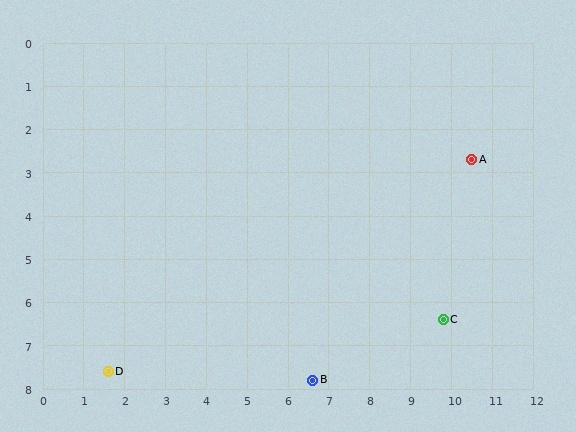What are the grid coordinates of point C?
Point C is at approximately (9.8, 6.4).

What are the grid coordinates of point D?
Point D is at approximately (1.6, 7.6).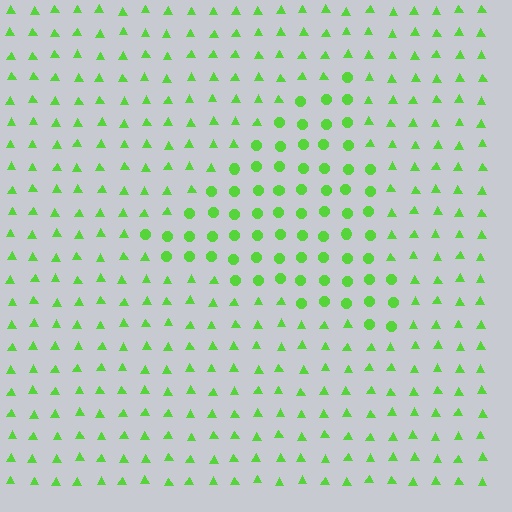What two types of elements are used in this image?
The image uses circles inside the triangle region and triangles outside it.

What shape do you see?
I see a triangle.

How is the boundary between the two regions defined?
The boundary is defined by a change in element shape: circles inside vs. triangles outside. All elements share the same color and spacing.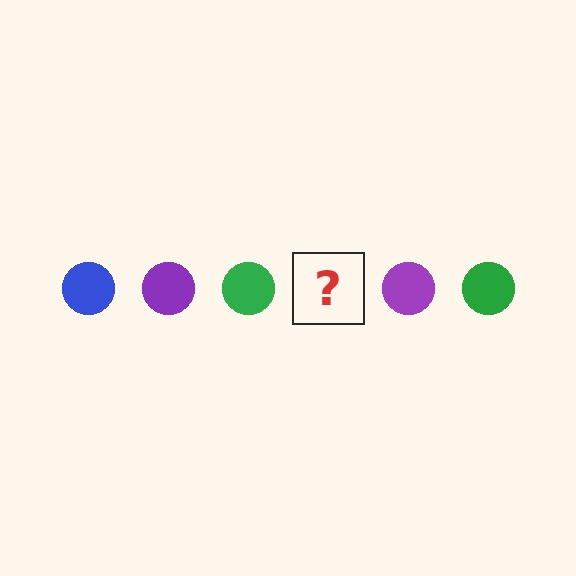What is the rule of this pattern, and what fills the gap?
The rule is that the pattern cycles through blue, purple, green circles. The gap should be filled with a blue circle.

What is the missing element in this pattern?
The missing element is a blue circle.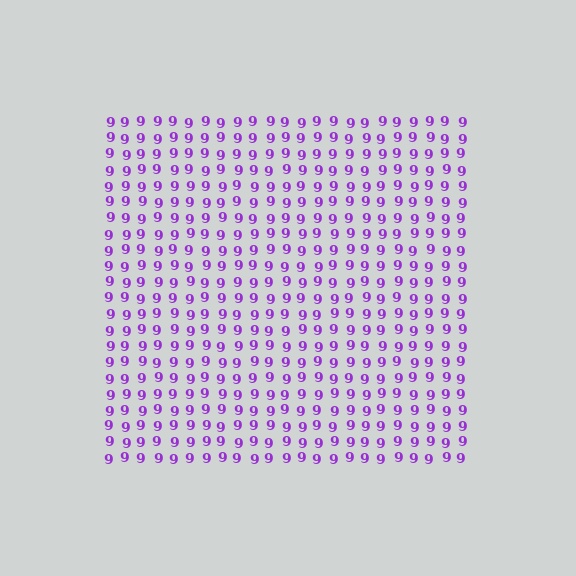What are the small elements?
The small elements are digit 9's.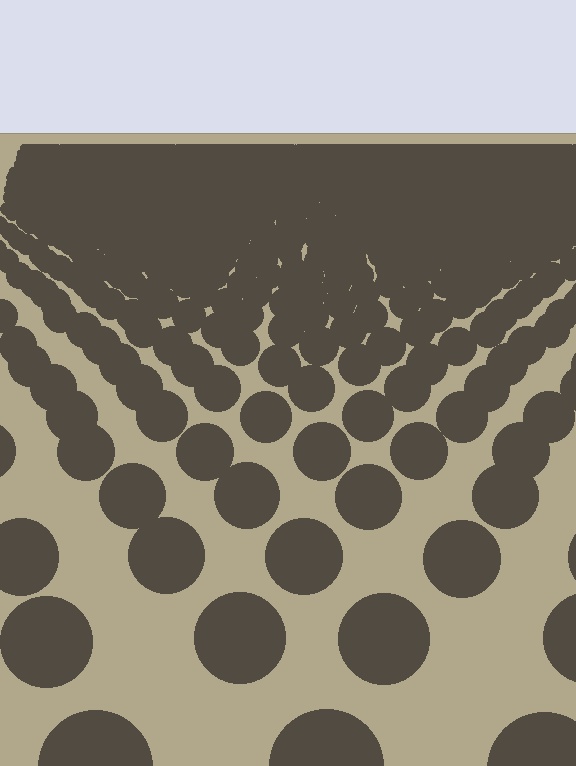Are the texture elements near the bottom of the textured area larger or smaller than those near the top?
Larger. Near the bottom, elements are closer to the viewer and appear at a bigger on-screen size.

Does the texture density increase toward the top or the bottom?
Density increases toward the top.